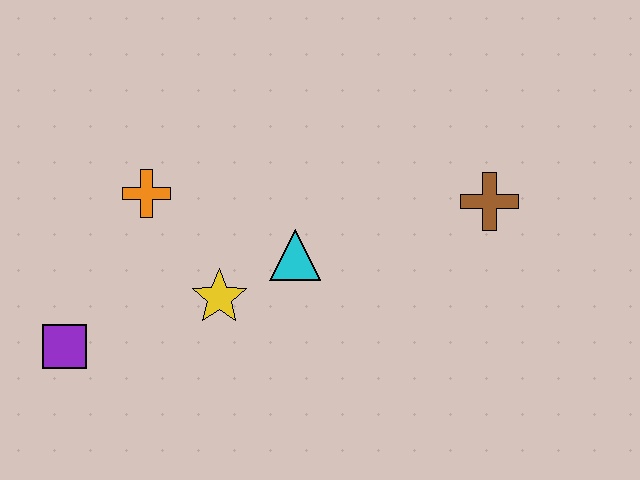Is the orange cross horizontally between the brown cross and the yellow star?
No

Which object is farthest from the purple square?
The brown cross is farthest from the purple square.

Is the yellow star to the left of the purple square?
No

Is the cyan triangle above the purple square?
Yes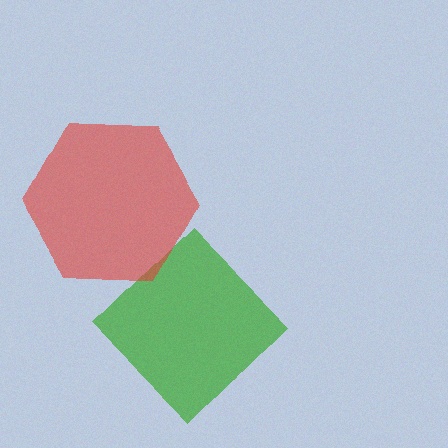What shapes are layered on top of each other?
The layered shapes are: a green diamond, a red hexagon.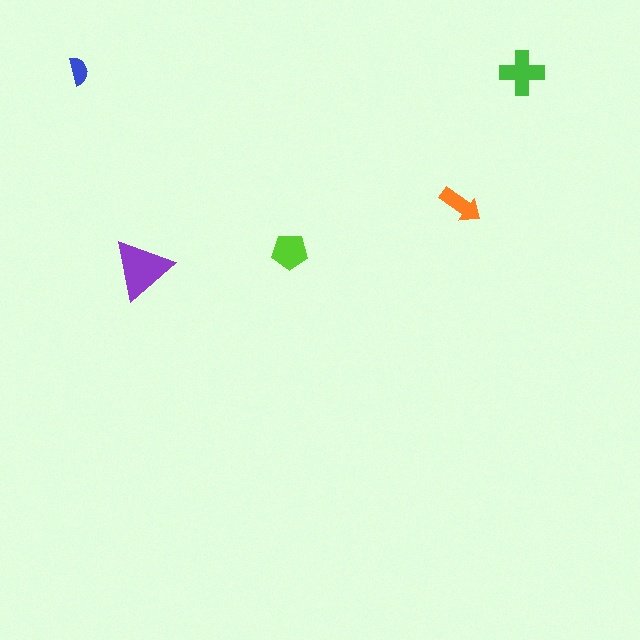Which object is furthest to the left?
The blue semicircle is leftmost.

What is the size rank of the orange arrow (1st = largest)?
4th.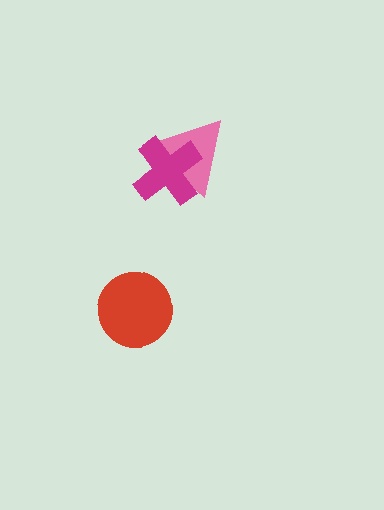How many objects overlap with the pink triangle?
1 object overlaps with the pink triangle.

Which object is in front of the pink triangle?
The magenta cross is in front of the pink triangle.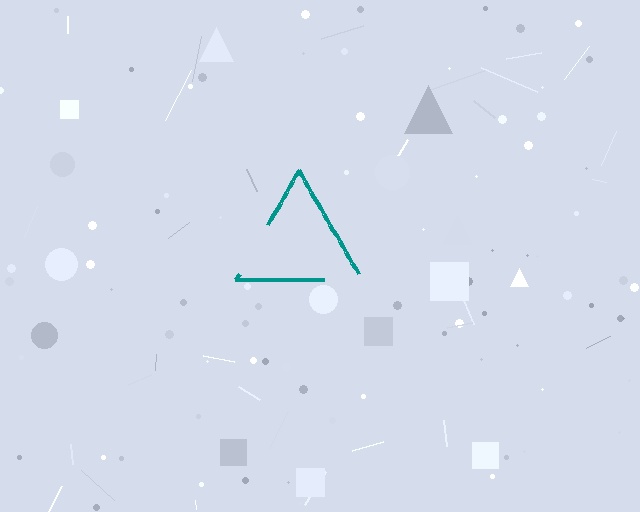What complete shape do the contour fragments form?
The contour fragments form a triangle.